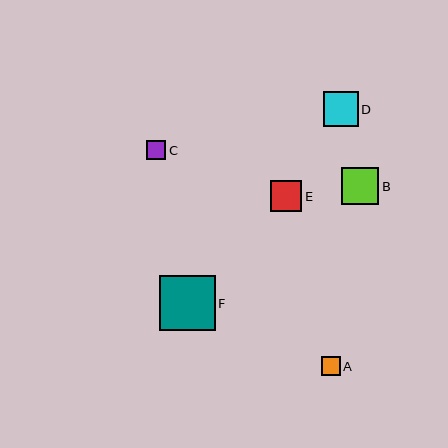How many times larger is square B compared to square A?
Square B is approximately 1.9 times the size of square A.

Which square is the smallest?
Square C is the smallest with a size of approximately 19 pixels.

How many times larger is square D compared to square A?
Square D is approximately 1.8 times the size of square A.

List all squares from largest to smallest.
From largest to smallest: F, B, D, E, A, C.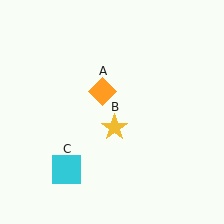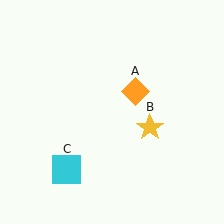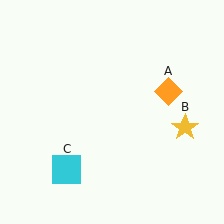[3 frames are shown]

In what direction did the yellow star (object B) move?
The yellow star (object B) moved right.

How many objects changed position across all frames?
2 objects changed position: orange diamond (object A), yellow star (object B).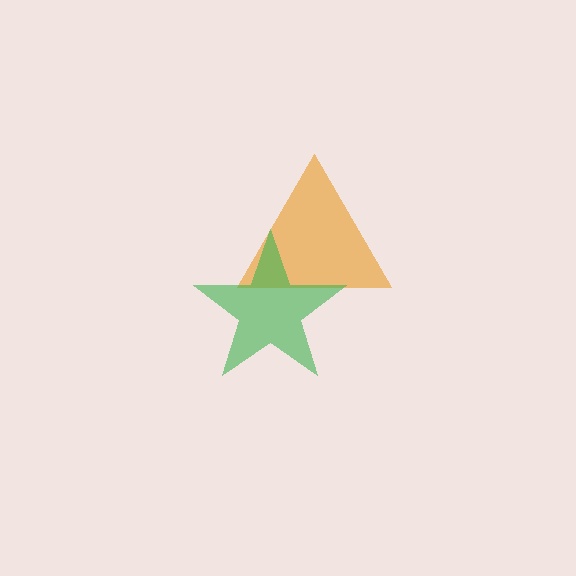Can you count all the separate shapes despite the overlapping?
Yes, there are 2 separate shapes.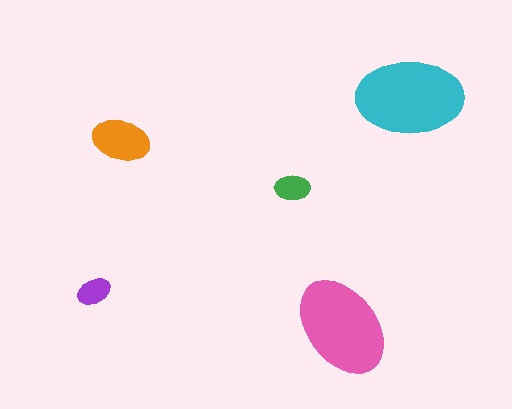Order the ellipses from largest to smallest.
the cyan one, the pink one, the orange one, the green one, the purple one.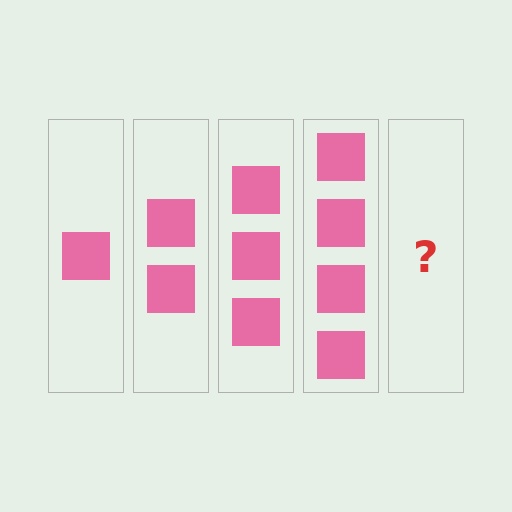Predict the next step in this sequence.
The next step is 5 squares.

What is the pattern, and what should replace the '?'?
The pattern is that each step adds one more square. The '?' should be 5 squares.